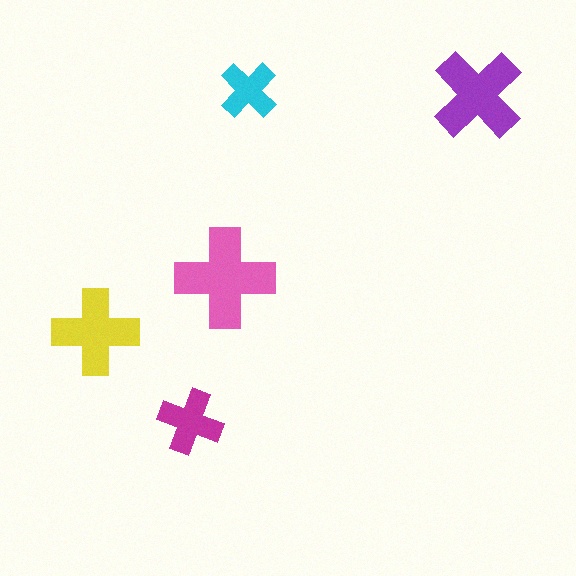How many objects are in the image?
There are 5 objects in the image.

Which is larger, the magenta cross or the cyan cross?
The magenta one.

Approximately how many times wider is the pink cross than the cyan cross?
About 1.5 times wider.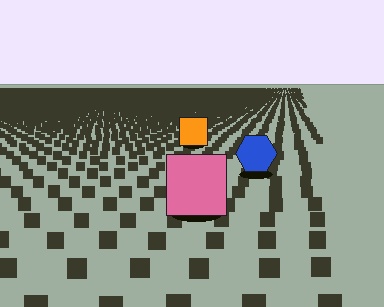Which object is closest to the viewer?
The pink square is closest. The texture marks near it are larger and more spread out.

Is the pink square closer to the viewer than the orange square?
Yes. The pink square is closer — you can tell from the texture gradient: the ground texture is coarser near it.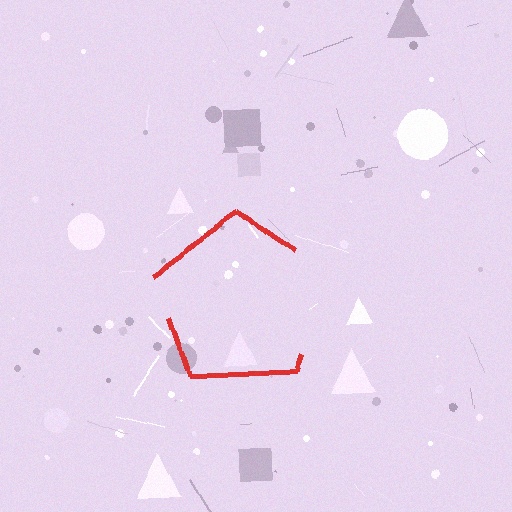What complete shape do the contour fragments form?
The contour fragments form a pentagon.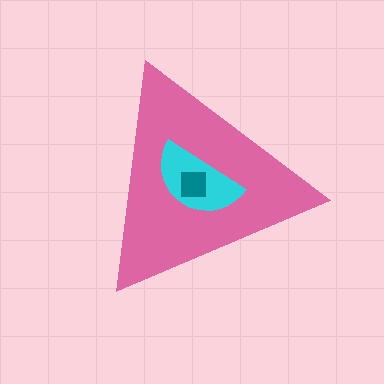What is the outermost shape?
The pink triangle.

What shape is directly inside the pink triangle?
The cyan semicircle.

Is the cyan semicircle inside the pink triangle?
Yes.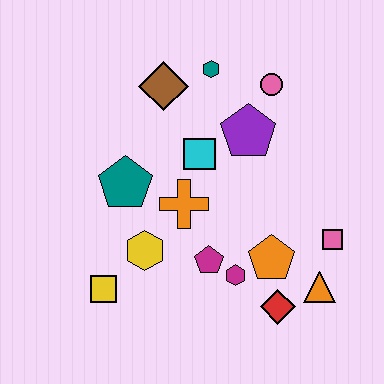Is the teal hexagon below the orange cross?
No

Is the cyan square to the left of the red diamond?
Yes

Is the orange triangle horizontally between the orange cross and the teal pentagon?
No